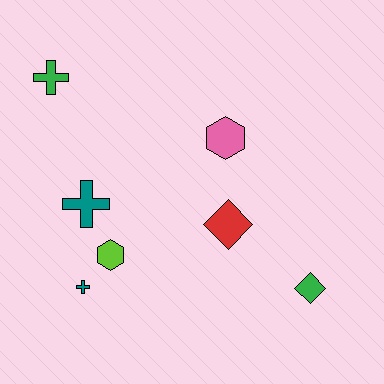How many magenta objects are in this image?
There are no magenta objects.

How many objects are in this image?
There are 7 objects.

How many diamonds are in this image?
There are 2 diamonds.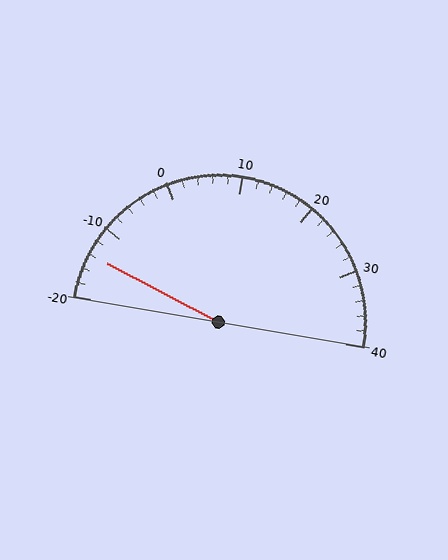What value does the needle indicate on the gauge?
The needle indicates approximately -14.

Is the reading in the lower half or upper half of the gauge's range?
The reading is in the lower half of the range (-20 to 40).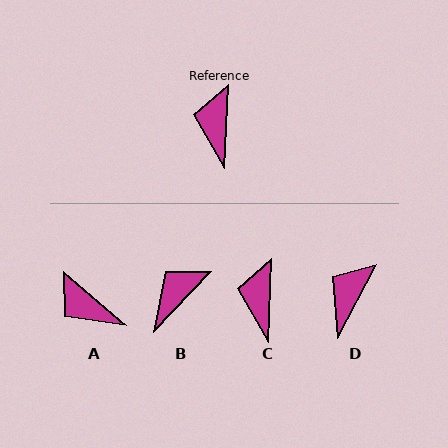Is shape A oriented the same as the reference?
No, it is off by about 52 degrees.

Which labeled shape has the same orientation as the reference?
C.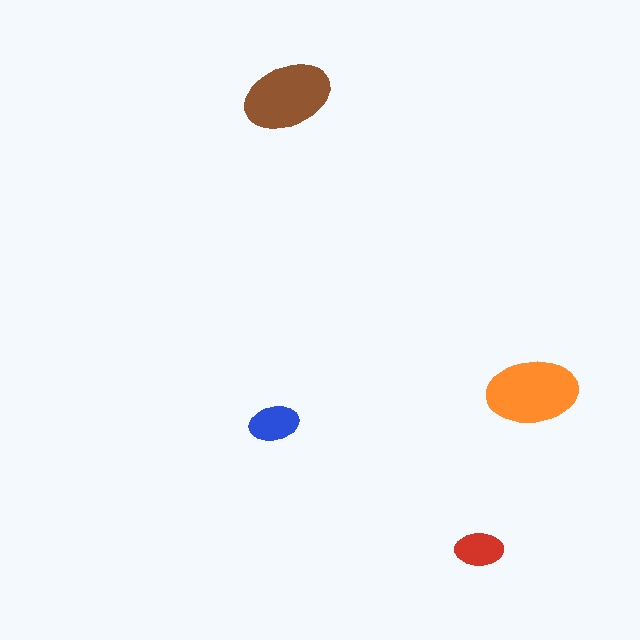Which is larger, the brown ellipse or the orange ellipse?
The orange one.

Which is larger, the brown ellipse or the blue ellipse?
The brown one.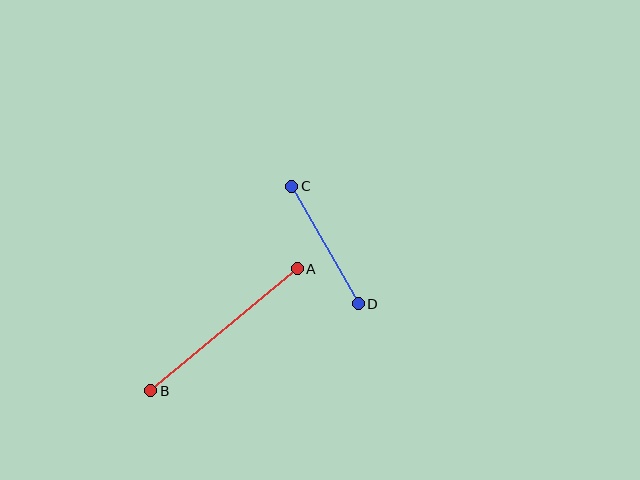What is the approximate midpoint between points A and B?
The midpoint is at approximately (224, 330) pixels.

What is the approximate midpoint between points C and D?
The midpoint is at approximately (325, 245) pixels.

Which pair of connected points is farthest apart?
Points A and B are farthest apart.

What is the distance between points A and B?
The distance is approximately 191 pixels.